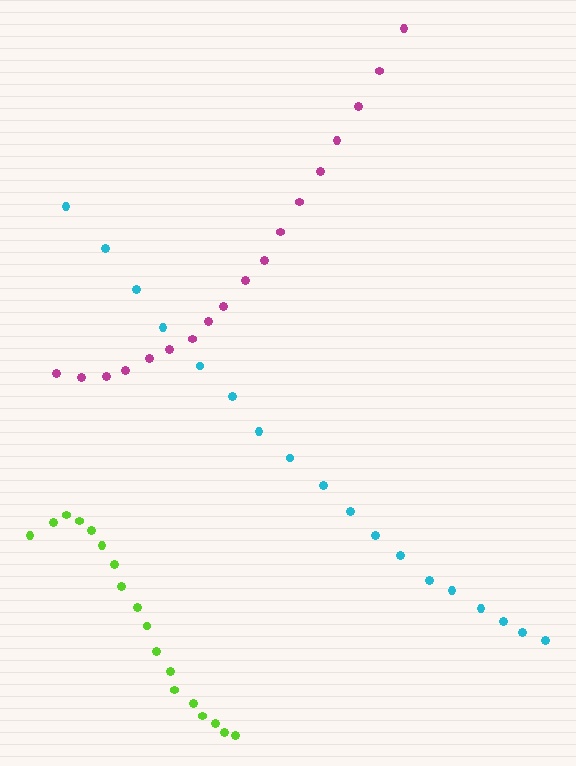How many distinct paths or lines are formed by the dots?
There are 3 distinct paths.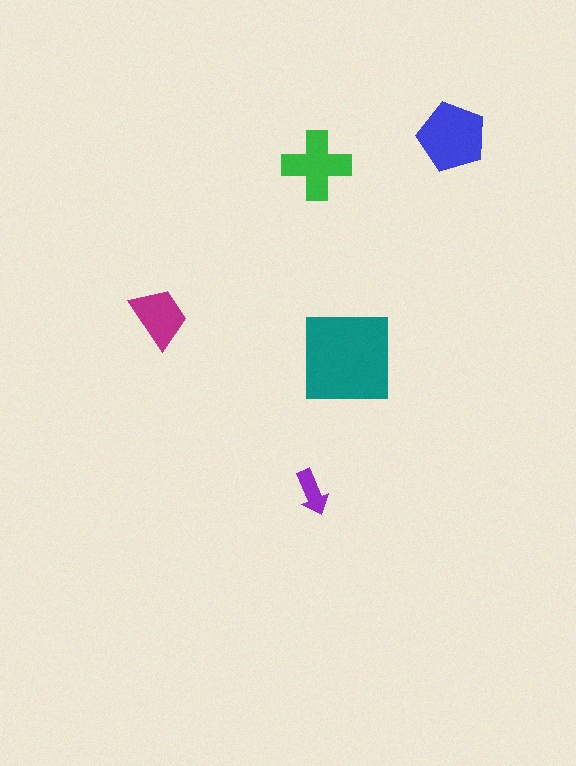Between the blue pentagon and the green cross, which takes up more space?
The blue pentagon.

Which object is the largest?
The teal square.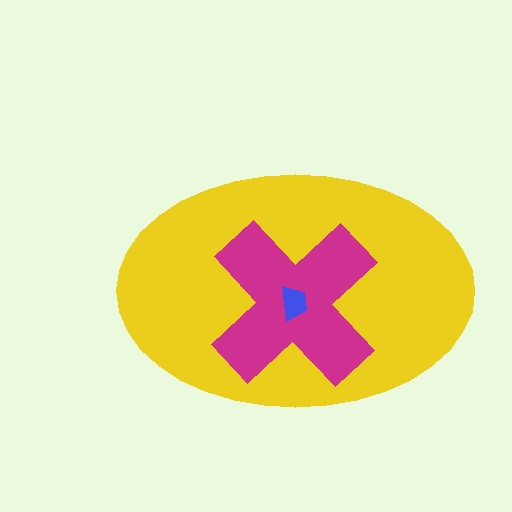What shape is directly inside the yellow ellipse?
The magenta cross.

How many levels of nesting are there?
3.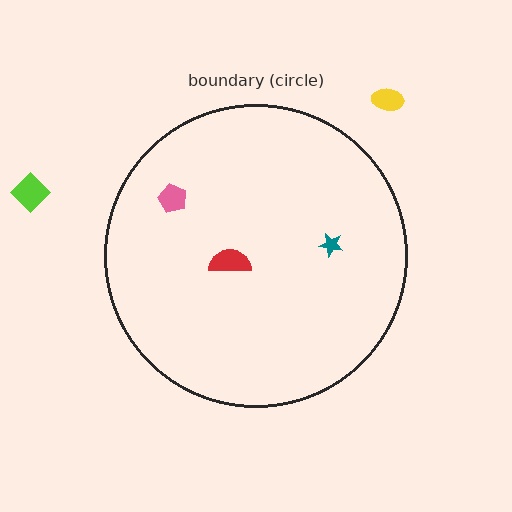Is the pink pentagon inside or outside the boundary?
Inside.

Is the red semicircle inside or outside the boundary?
Inside.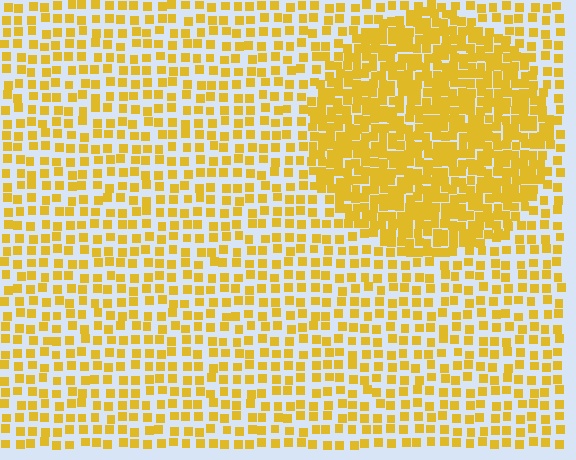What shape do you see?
I see a circle.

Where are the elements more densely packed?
The elements are more densely packed inside the circle boundary.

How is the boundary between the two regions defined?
The boundary is defined by a change in element density (approximately 2.1x ratio). All elements are the same color, size, and shape.